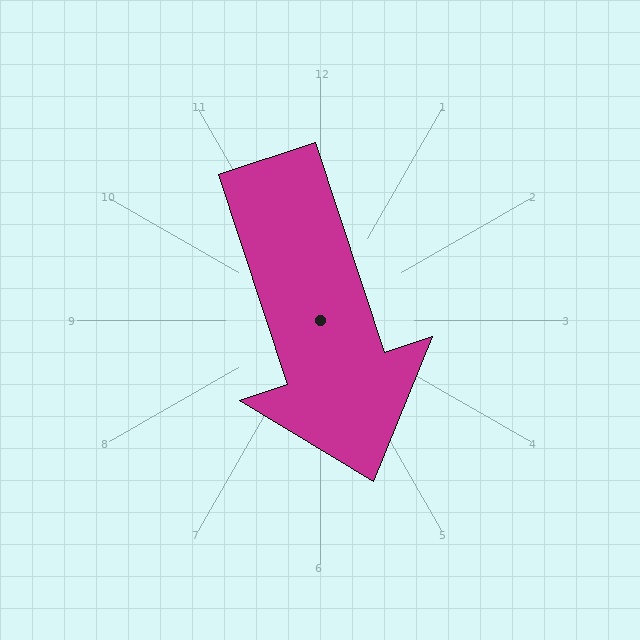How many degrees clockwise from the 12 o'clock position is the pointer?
Approximately 162 degrees.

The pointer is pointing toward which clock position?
Roughly 5 o'clock.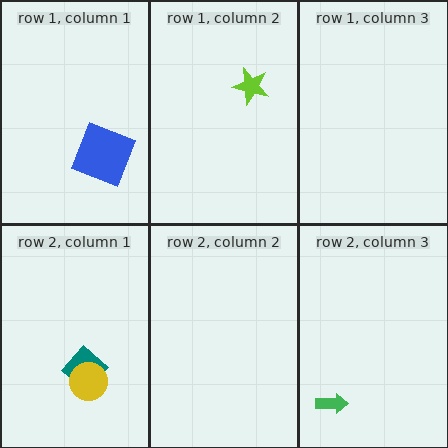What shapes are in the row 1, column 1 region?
The blue square.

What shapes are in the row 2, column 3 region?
The green arrow.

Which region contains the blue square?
The row 1, column 1 region.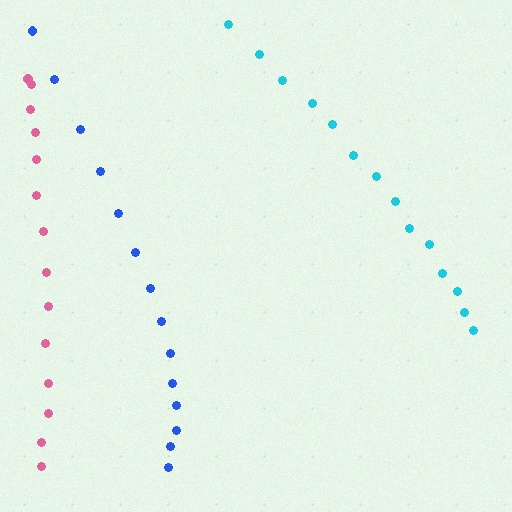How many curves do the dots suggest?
There are 3 distinct paths.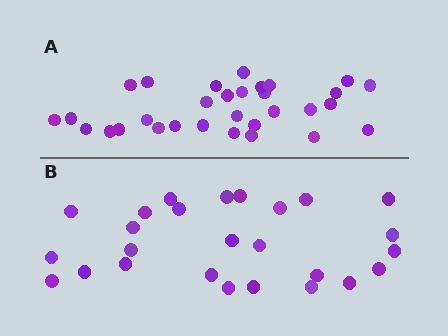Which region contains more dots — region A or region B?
Region A (the top region) has more dots.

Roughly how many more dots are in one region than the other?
Region A has about 5 more dots than region B.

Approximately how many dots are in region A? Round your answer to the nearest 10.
About 30 dots. (The exact count is 31, which rounds to 30.)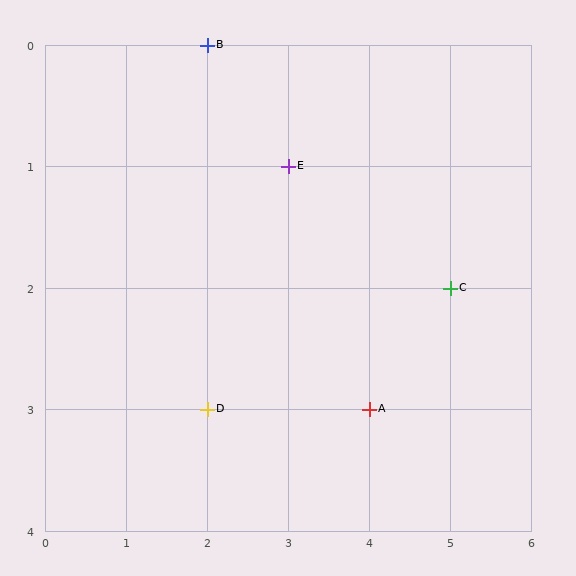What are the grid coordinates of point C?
Point C is at grid coordinates (5, 2).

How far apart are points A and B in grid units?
Points A and B are 2 columns and 3 rows apart (about 3.6 grid units diagonally).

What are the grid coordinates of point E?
Point E is at grid coordinates (3, 1).